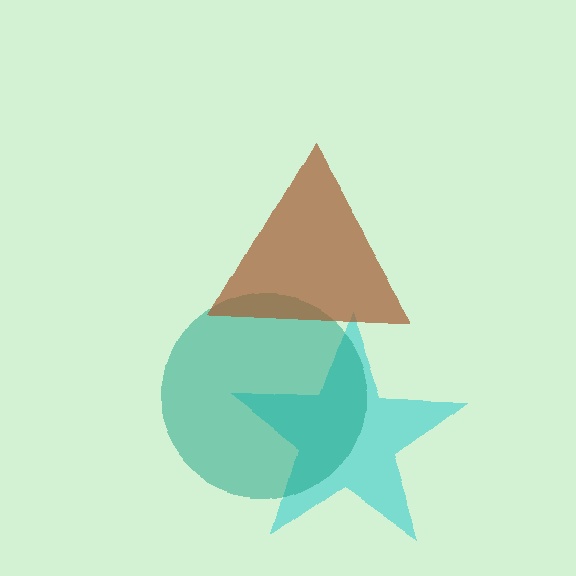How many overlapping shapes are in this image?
There are 3 overlapping shapes in the image.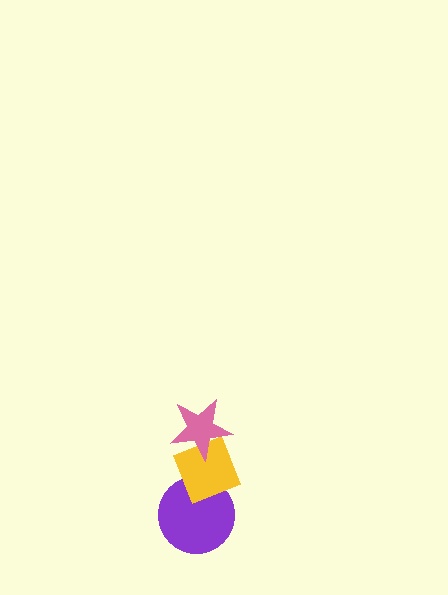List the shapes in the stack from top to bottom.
From top to bottom: the pink star, the yellow diamond, the purple circle.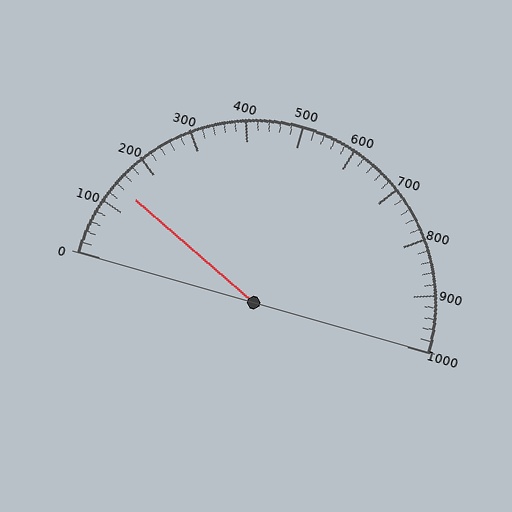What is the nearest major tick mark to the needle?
The nearest major tick mark is 100.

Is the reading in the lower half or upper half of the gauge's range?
The reading is in the lower half of the range (0 to 1000).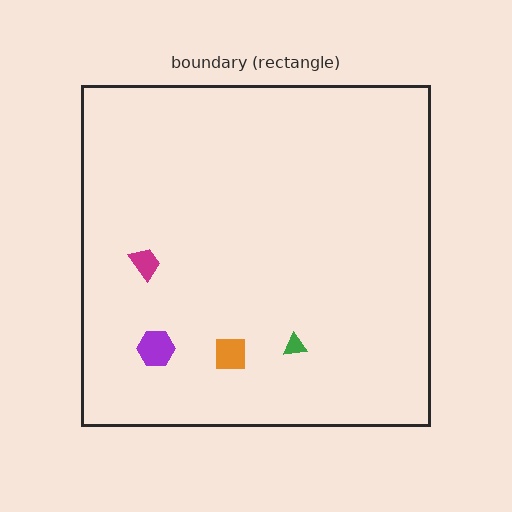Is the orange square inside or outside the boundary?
Inside.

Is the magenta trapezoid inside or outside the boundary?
Inside.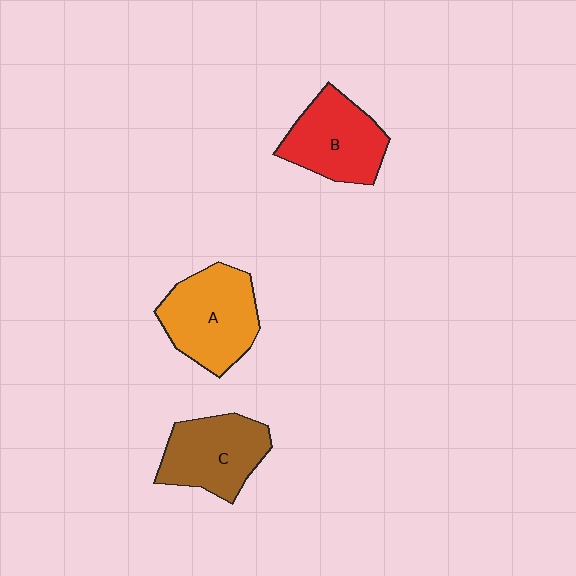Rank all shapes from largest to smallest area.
From largest to smallest: A (orange), B (red), C (brown).